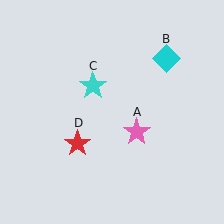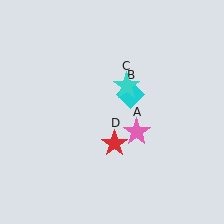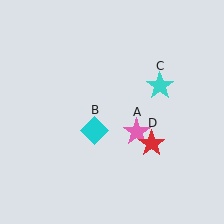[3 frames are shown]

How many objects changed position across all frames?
3 objects changed position: cyan diamond (object B), cyan star (object C), red star (object D).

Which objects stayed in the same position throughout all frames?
Pink star (object A) remained stationary.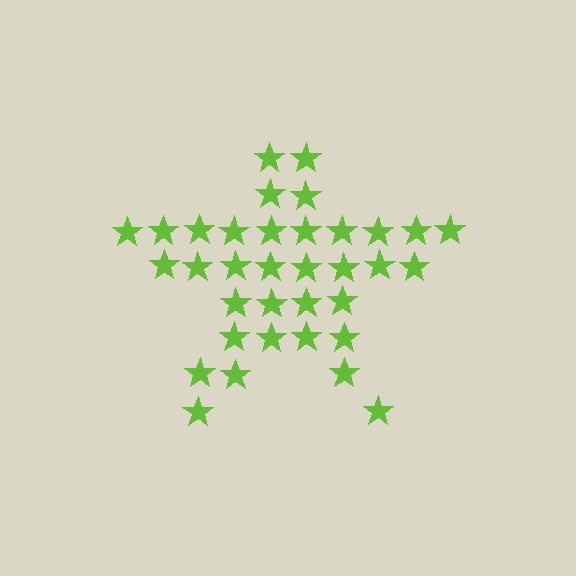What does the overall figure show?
The overall figure shows a star.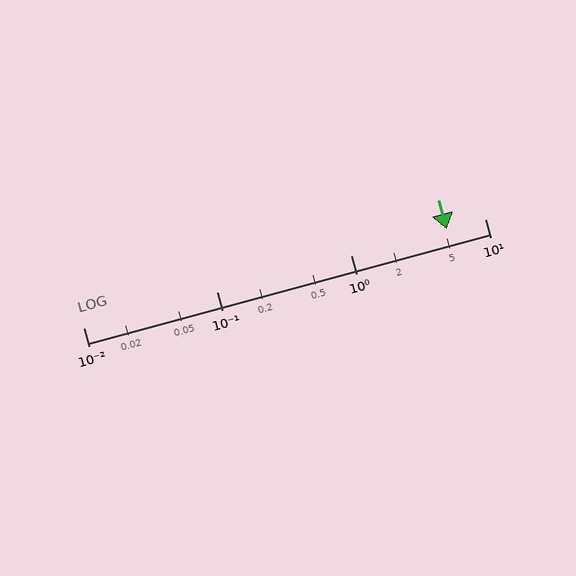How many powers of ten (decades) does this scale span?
The scale spans 3 decades, from 0.01 to 10.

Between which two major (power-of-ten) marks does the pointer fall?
The pointer is between 1 and 10.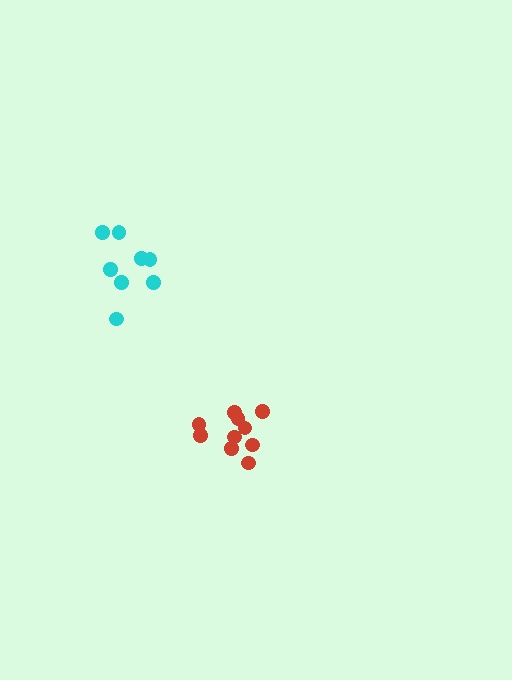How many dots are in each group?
Group 1: 10 dots, Group 2: 8 dots (18 total).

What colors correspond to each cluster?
The clusters are colored: red, cyan.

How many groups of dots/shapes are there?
There are 2 groups.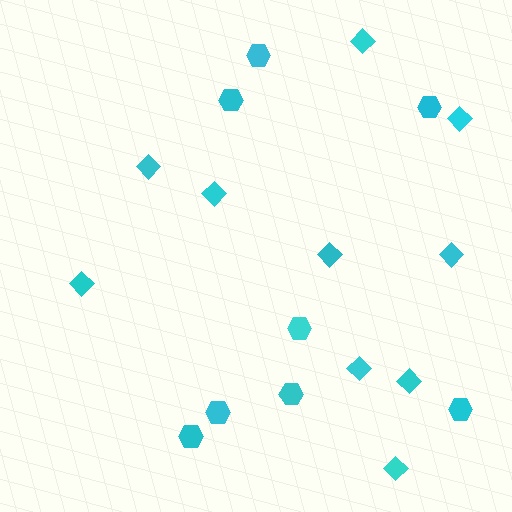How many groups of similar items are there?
There are 2 groups: one group of diamonds (10) and one group of hexagons (8).